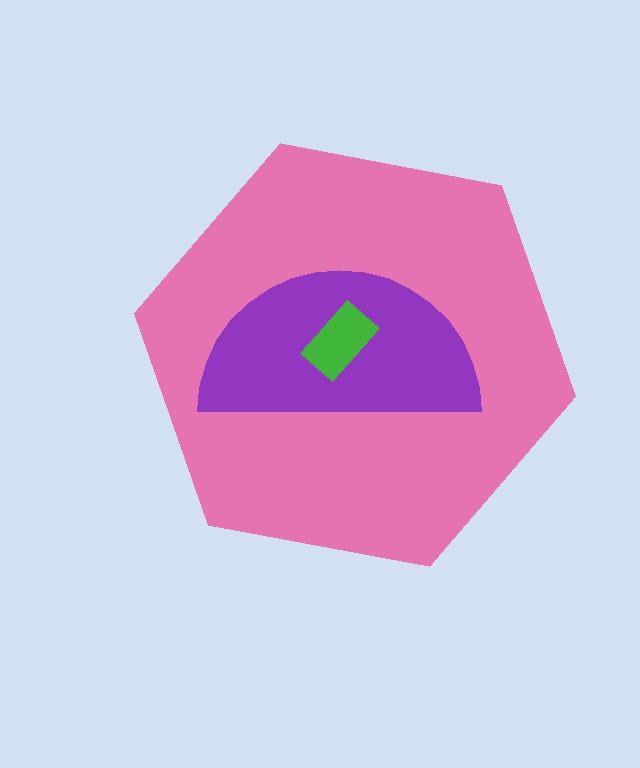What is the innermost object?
The green rectangle.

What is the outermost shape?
The pink hexagon.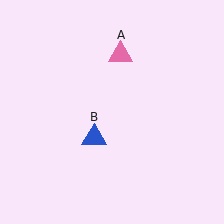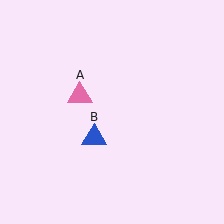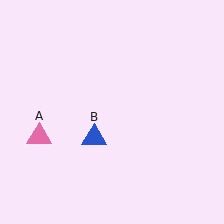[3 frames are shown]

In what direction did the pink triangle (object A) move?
The pink triangle (object A) moved down and to the left.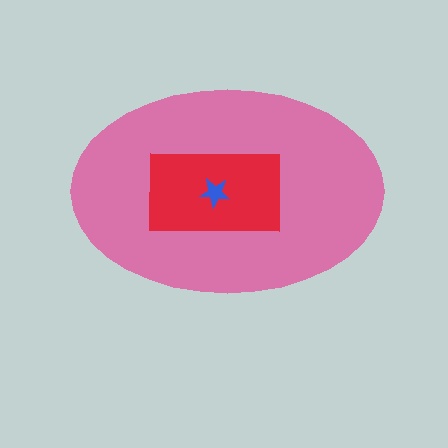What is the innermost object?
The blue star.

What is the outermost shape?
The pink ellipse.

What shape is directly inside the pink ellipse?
The red rectangle.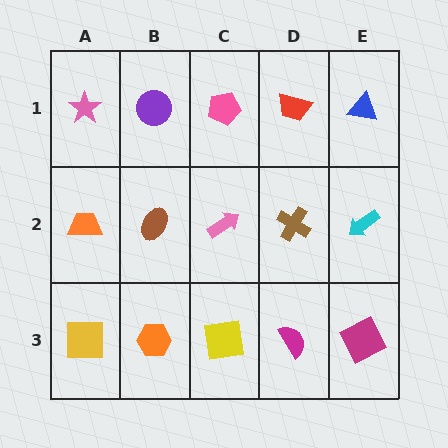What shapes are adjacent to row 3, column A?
An orange trapezoid (row 2, column A), an orange hexagon (row 3, column B).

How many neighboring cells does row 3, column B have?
3.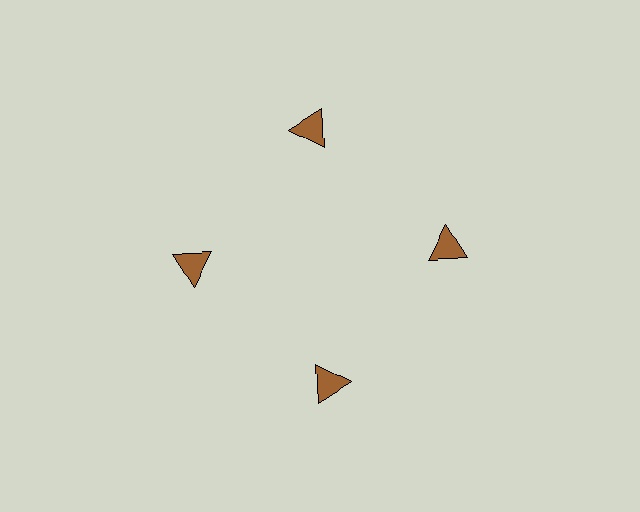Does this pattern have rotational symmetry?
Yes, this pattern has 4-fold rotational symmetry. It looks the same after rotating 90 degrees around the center.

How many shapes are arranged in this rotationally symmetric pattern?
There are 4 shapes, arranged in 4 groups of 1.